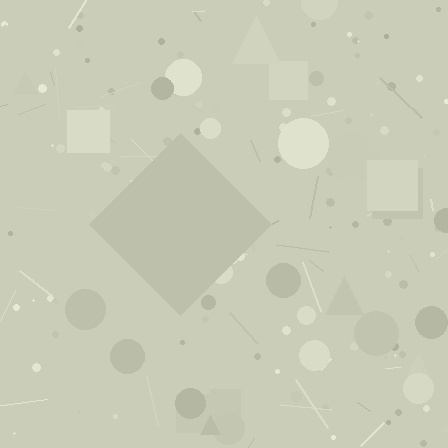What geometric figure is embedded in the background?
A diamond is embedded in the background.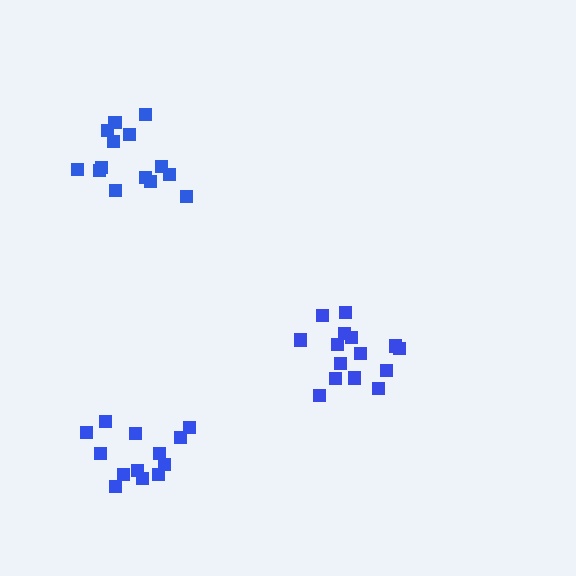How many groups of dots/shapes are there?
There are 3 groups.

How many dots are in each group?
Group 1: 15 dots, Group 2: 15 dots, Group 3: 13 dots (43 total).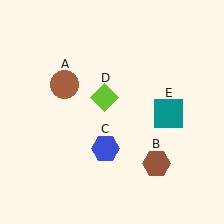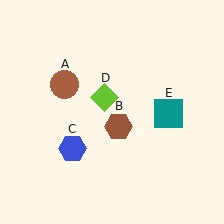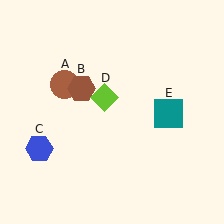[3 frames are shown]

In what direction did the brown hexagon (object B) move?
The brown hexagon (object B) moved up and to the left.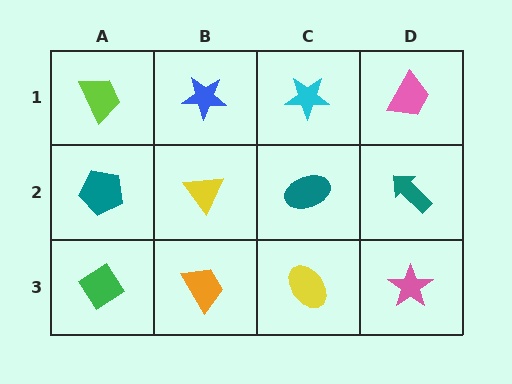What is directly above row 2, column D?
A pink trapezoid.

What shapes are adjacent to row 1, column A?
A teal pentagon (row 2, column A), a blue star (row 1, column B).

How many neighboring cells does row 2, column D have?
3.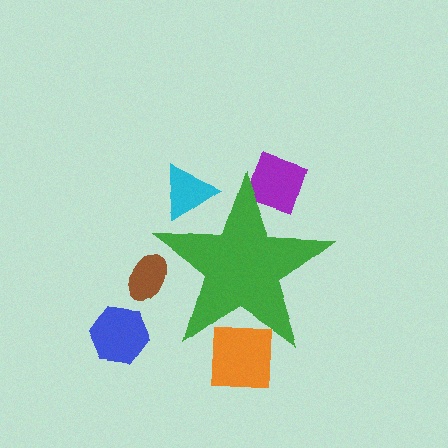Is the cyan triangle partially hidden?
Yes, the cyan triangle is partially hidden behind the green star.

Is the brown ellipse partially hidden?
Yes, the brown ellipse is partially hidden behind the green star.